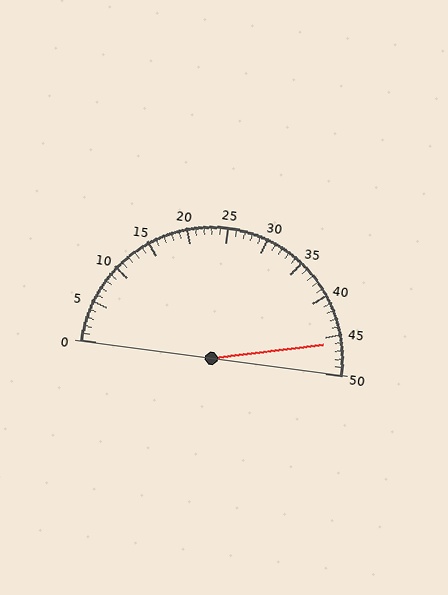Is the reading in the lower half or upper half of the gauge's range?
The reading is in the upper half of the range (0 to 50).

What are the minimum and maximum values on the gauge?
The gauge ranges from 0 to 50.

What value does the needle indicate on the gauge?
The needle indicates approximately 46.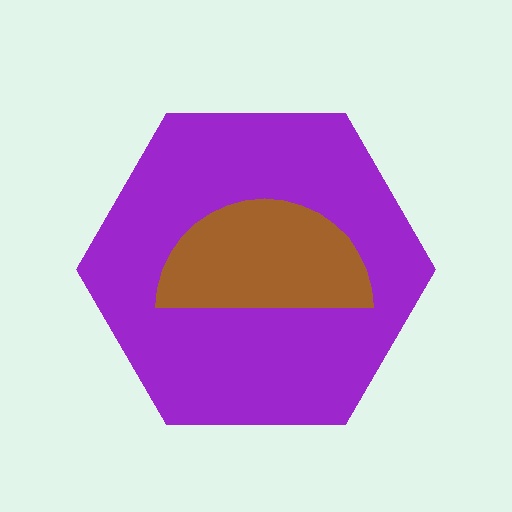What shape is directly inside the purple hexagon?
The brown semicircle.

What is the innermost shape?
The brown semicircle.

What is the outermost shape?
The purple hexagon.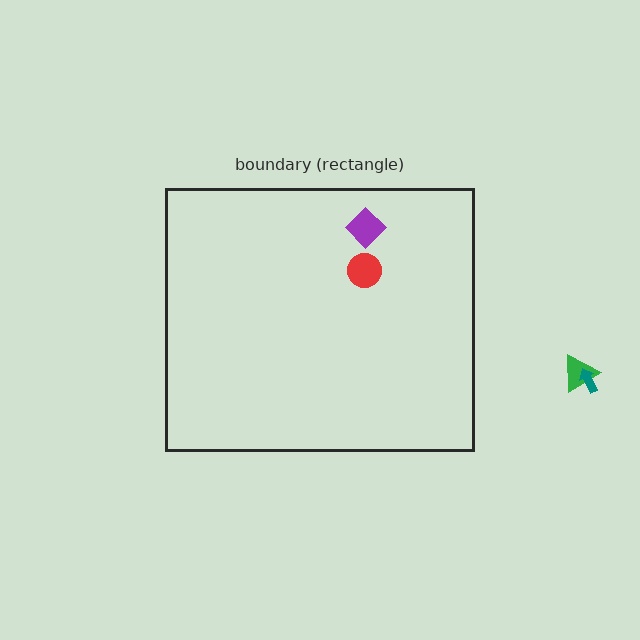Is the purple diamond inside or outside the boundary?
Inside.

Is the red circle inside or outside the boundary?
Inside.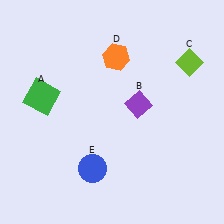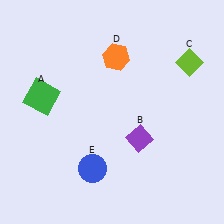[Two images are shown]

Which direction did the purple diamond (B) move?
The purple diamond (B) moved down.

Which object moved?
The purple diamond (B) moved down.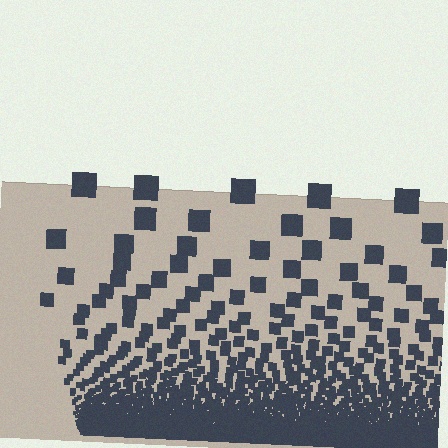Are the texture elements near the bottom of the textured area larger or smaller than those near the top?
Smaller. The gradient is inverted — elements near the bottom are smaller and denser.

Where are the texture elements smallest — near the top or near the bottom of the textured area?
Near the bottom.